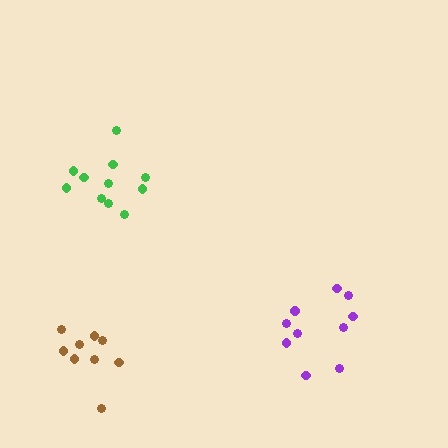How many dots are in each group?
Group 1: 11 dots, Group 2: 9 dots, Group 3: 10 dots (30 total).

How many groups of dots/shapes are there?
There are 3 groups.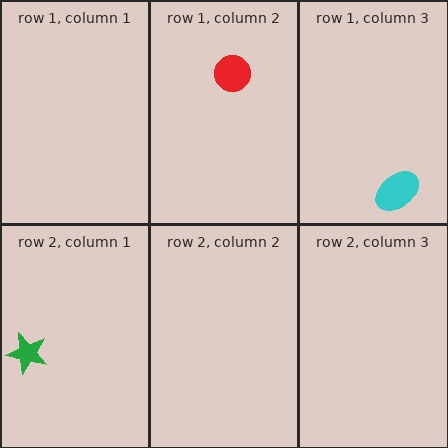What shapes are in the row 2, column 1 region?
The green star.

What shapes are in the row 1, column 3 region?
The cyan ellipse.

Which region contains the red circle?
The row 1, column 2 region.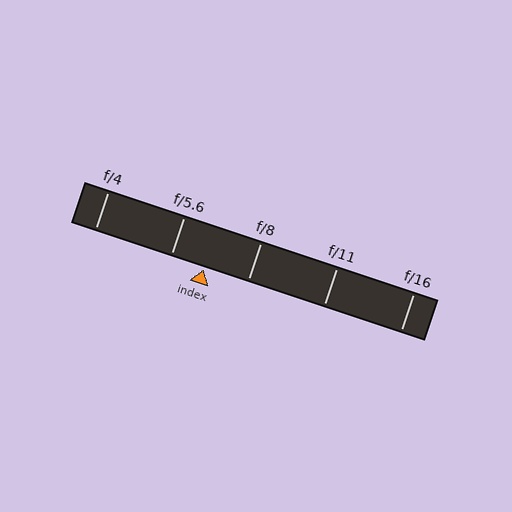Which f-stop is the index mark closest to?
The index mark is closest to f/5.6.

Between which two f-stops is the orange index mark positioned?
The index mark is between f/5.6 and f/8.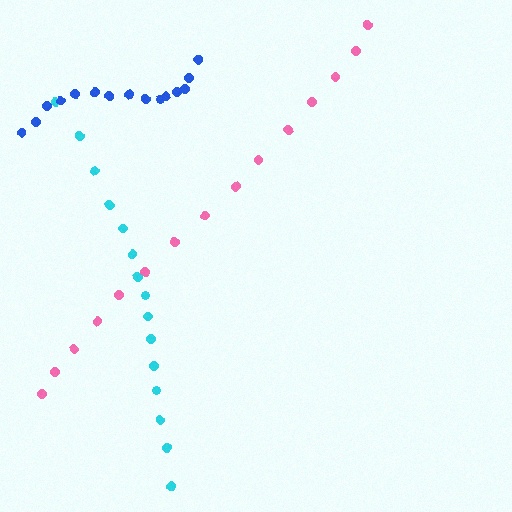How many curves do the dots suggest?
There are 3 distinct paths.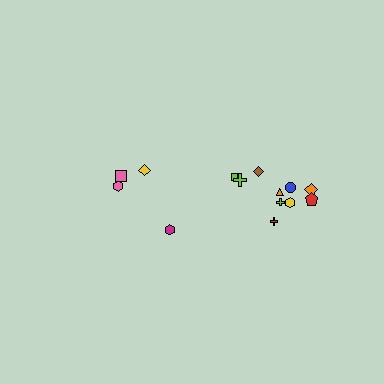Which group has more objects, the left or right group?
The right group.